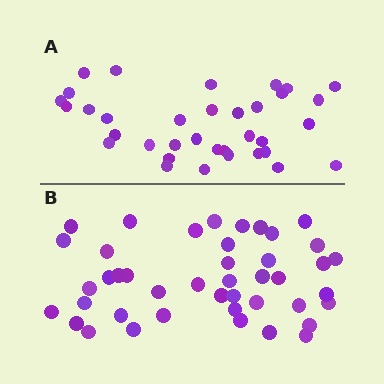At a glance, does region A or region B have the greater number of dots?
Region B (the bottom region) has more dots.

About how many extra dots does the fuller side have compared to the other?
Region B has roughly 8 or so more dots than region A.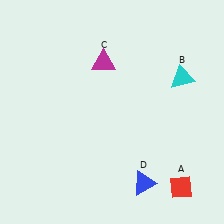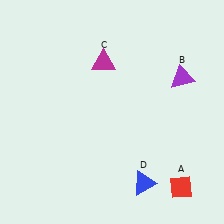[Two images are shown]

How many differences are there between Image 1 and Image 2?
There is 1 difference between the two images.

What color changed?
The triangle (B) changed from cyan in Image 1 to purple in Image 2.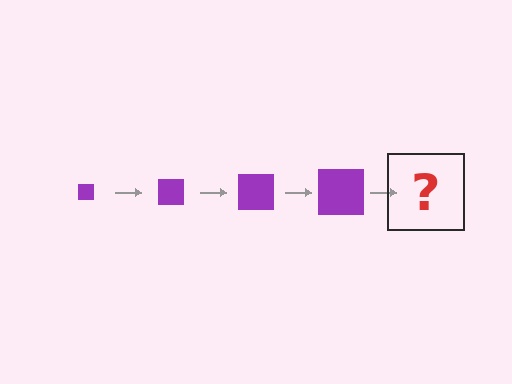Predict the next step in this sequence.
The next step is a purple square, larger than the previous one.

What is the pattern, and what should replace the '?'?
The pattern is that the square gets progressively larger each step. The '?' should be a purple square, larger than the previous one.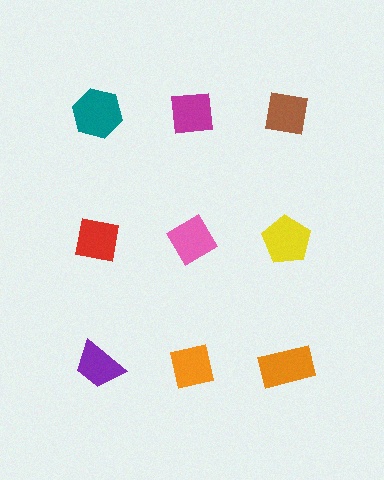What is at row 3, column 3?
An orange rectangle.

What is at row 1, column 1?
A teal hexagon.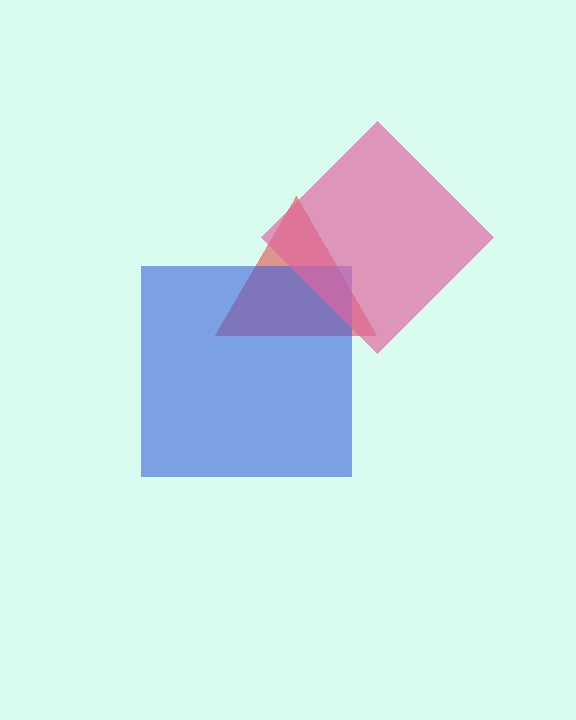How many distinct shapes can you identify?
There are 3 distinct shapes: a red triangle, a blue square, a pink diamond.